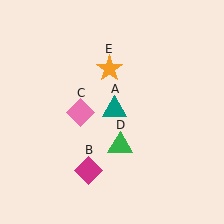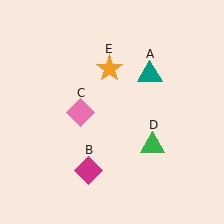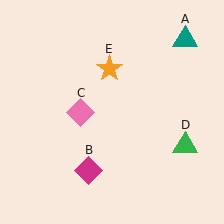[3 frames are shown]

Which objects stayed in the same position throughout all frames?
Magenta diamond (object B) and pink diamond (object C) and orange star (object E) remained stationary.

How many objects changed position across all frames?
2 objects changed position: teal triangle (object A), green triangle (object D).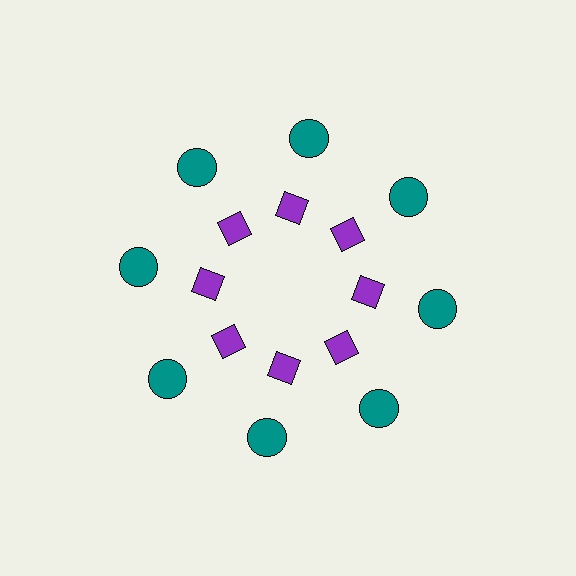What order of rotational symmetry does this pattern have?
This pattern has 8-fold rotational symmetry.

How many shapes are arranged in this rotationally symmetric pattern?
There are 16 shapes, arranged in 8 groups of 2.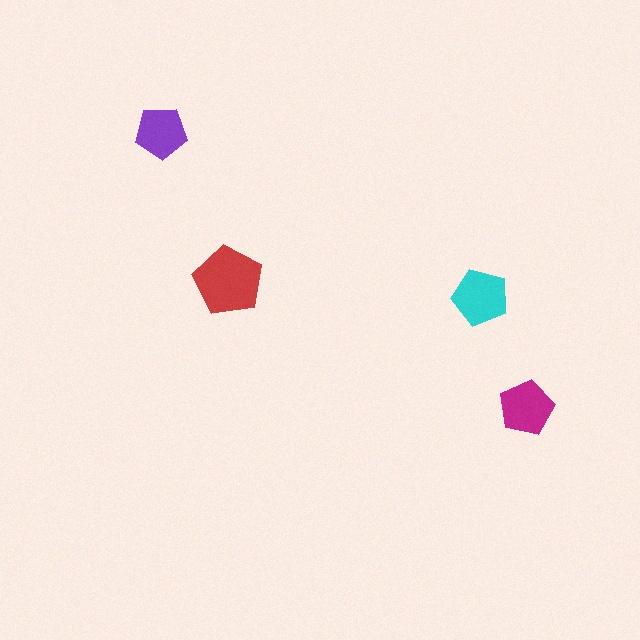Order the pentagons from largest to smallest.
the red one, the cyan one, the magenta one, the purple one.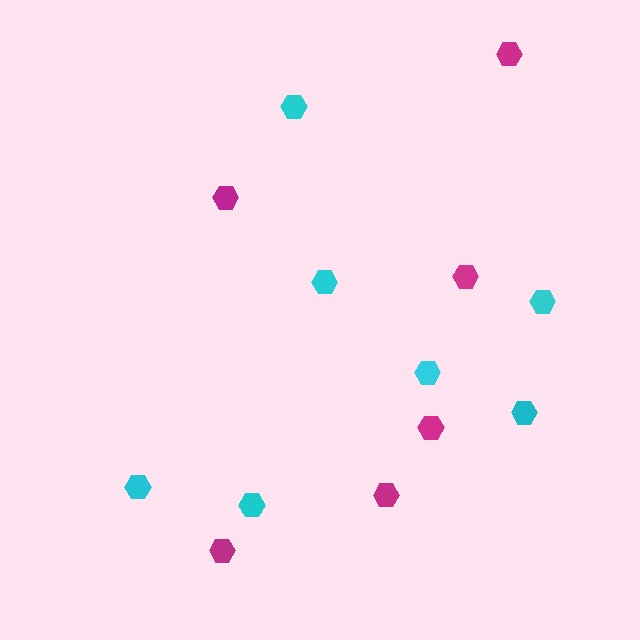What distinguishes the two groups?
There are 2 groups: one group of cyan hexagons (7) and one group of magenta hexagons (6).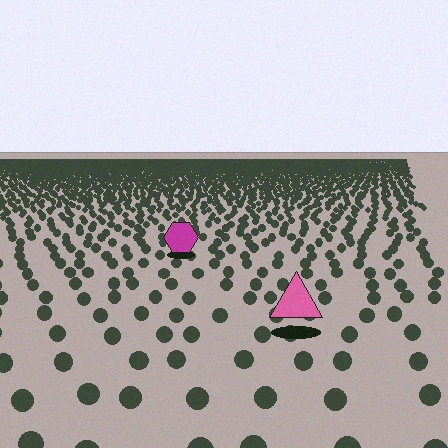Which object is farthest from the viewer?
The magenta hexagon is farthest from the viewer. It appears smaller and the ground texture around it is denser.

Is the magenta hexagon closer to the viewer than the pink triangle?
No. The pink triangle is closer — you can tell from the texture gradient: the ground texture is coarser near it.